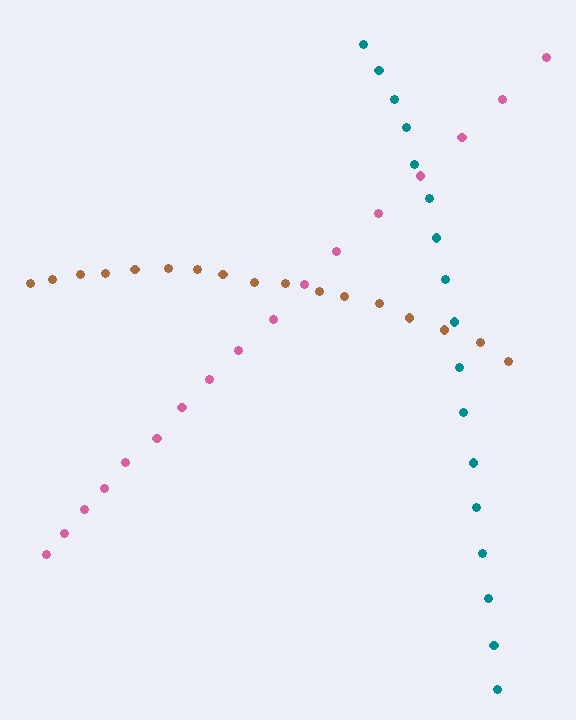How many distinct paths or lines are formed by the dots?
There are 3 distinct paths.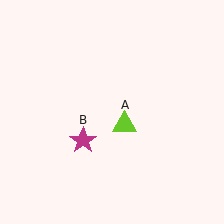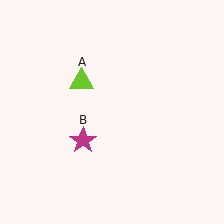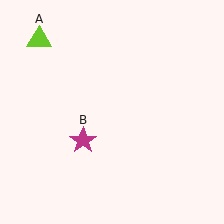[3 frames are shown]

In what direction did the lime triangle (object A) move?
The lime triangle (object A) moved up and to the left.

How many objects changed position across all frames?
1 object changed position: lime triangle (object A).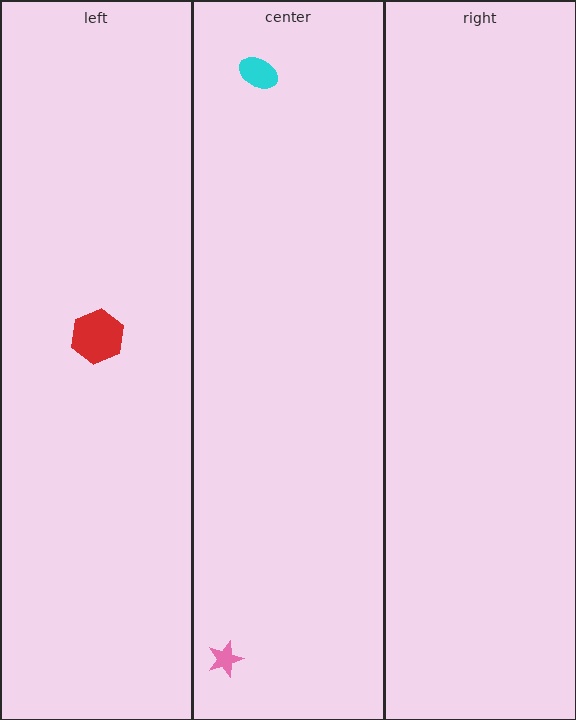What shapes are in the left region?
The red hexagon.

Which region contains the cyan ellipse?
The center region.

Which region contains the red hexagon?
The left region.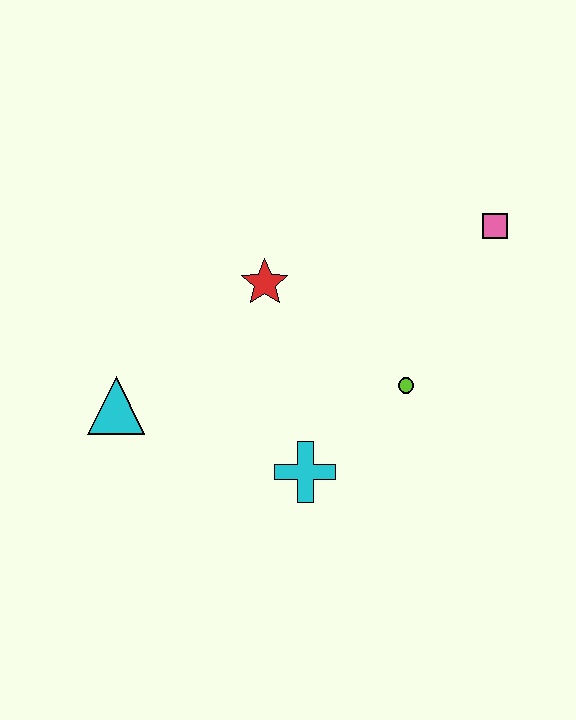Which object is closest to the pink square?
The lime circle is closest to the pink square.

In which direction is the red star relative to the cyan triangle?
The red star is to the right of the cyan triangle.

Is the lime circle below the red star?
Yes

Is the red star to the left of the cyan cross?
Yes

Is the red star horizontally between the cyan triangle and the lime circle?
Yes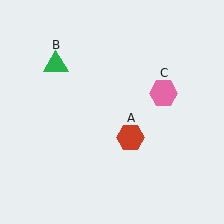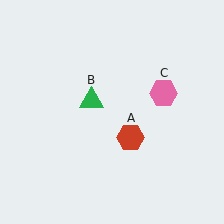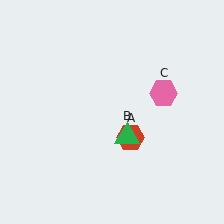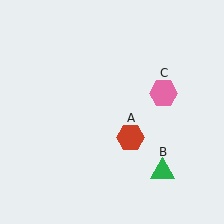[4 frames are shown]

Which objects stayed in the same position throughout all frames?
Red hexagon (object A) and pink hexagon (object C) remained stationary.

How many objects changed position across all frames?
1 object changed position: green triangle (object B).